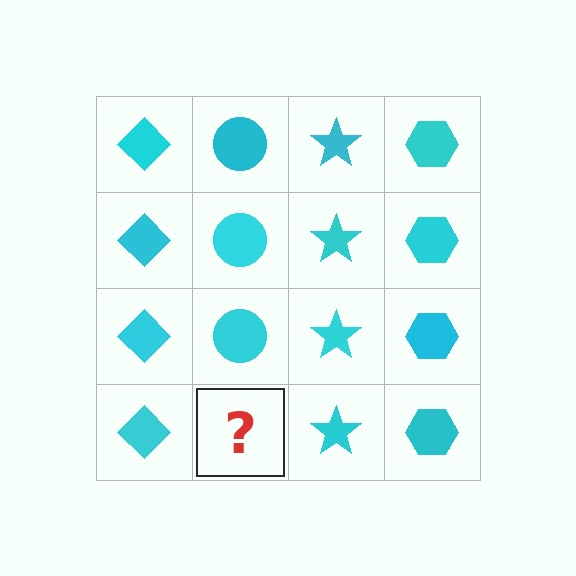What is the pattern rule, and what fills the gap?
The rule is that each column has a consistent shape. The gap should be filled with a cyan circle.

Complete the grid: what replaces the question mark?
The question mark should be replaced with a cyan circle.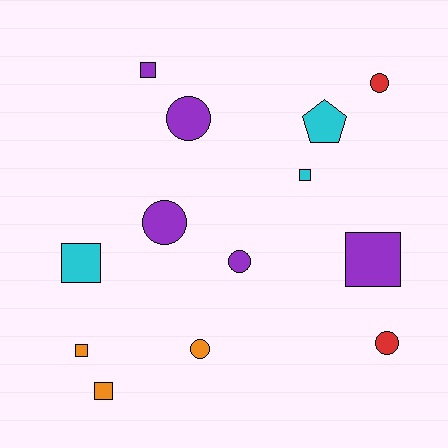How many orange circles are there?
There is 1 orange circle.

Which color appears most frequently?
Purple, with 5 objects.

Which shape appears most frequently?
Circle, with 6 objects.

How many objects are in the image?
There are 13 objects.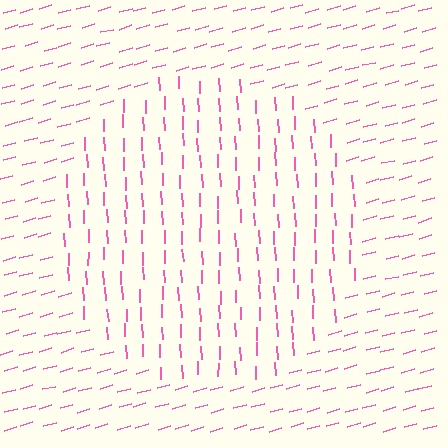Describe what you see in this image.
The image is filled with small pink line segments. A circle region in the image has lines oriented differently from the surrounding lines, creating a visible texture boundary.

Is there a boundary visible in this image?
Yes, there is a texture boundary formed by a change in line orientation.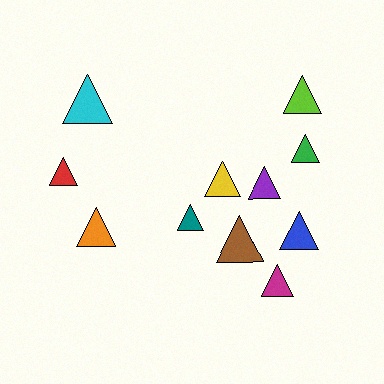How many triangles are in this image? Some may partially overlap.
There are 11 triangles.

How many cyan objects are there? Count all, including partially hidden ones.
There is 1 cyan object.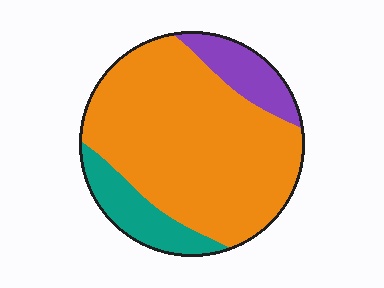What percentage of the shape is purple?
Purple takes up about one eighth (1/8) of the shape.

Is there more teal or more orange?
Orange.